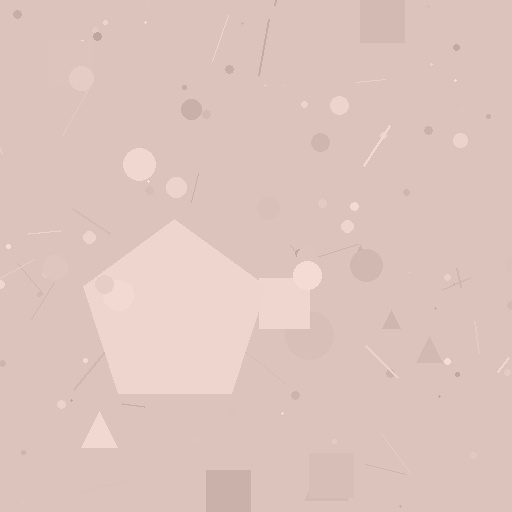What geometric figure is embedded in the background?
A pentagon is embedded in the background.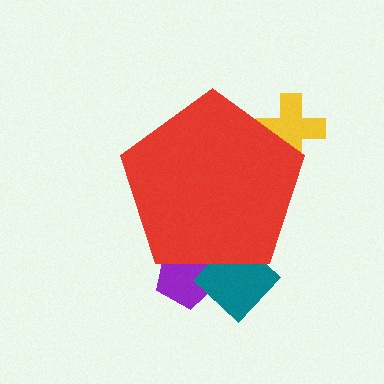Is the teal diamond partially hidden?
Yes, the teal diamond is partially hidden behind the red pentagon.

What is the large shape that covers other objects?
A red pentagon.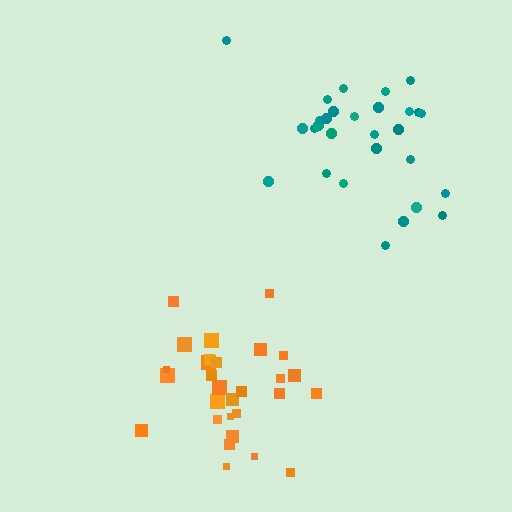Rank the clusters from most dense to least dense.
orange, teal.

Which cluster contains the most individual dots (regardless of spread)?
Teal (29).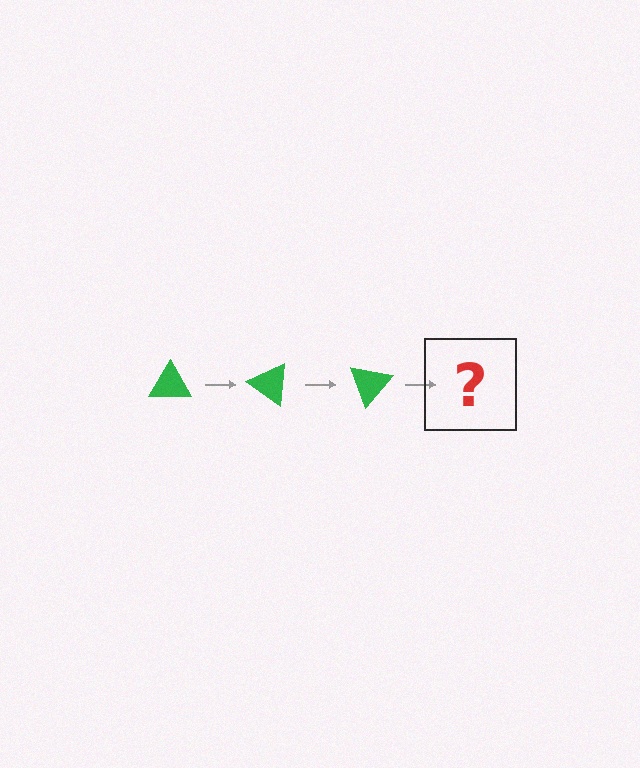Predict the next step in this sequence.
The next step is a green triangle rotated 105 degrees.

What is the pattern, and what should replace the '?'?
The pattern is that the triangle rotates 35 degrees each step. The '?' should be a green triangle rotated 105 degrees.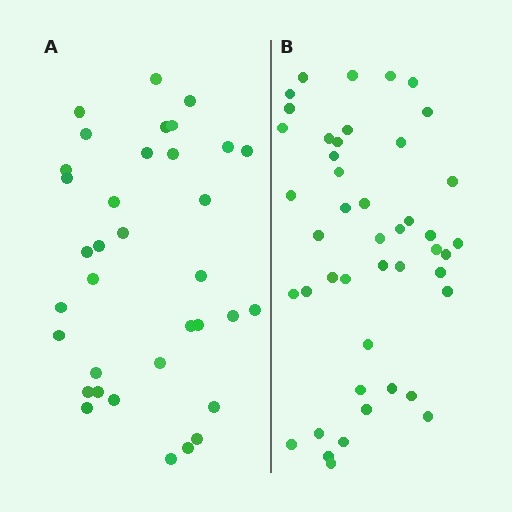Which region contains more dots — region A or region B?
Region B (the right region) has more dots.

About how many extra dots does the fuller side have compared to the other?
Region B has roughly 10 or so more dots than region A.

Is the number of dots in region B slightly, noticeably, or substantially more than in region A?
Region B has noticeably more, but not dramatically so. The ratio is roughly 1.3 to 1.